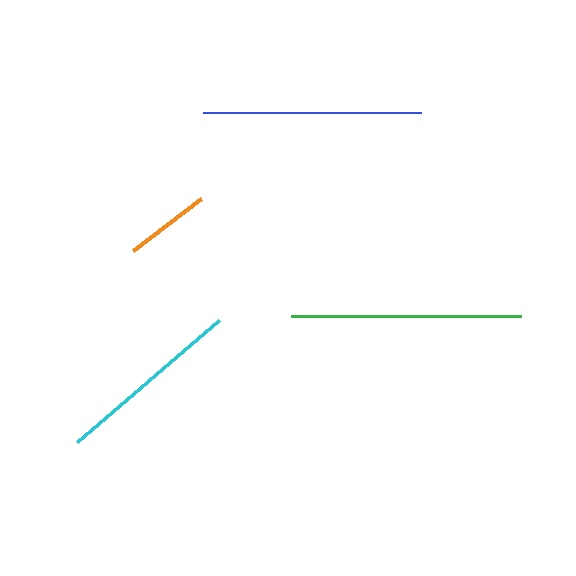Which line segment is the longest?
The green line is the longest at approximately 231 pixels.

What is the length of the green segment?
The green segment is approximately 231 pixels long.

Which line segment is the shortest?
The orange line is the shortest at approximately 86 pixels.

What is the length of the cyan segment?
The cyan segment is approximately 187 pixels long.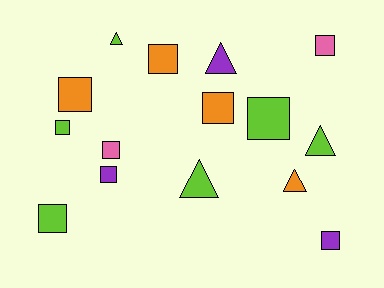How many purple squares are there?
There are 2 purple squares.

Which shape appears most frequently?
Square, with 10 objects.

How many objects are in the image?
There are 15 objects.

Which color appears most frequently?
Lime, with 6 objects.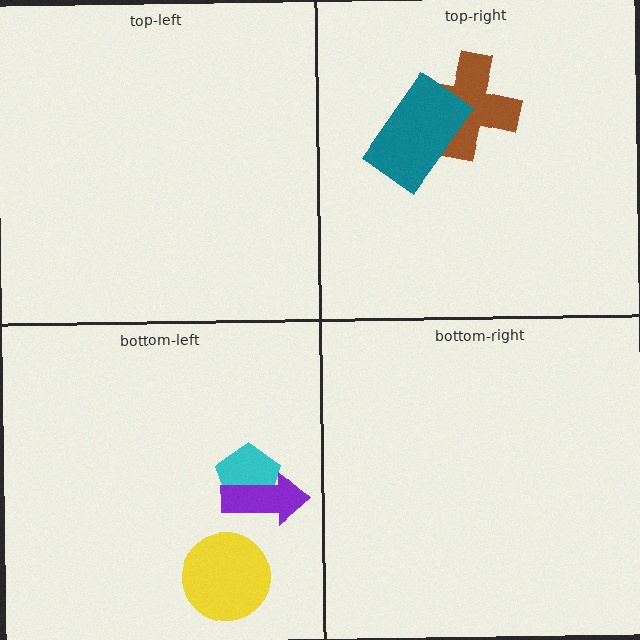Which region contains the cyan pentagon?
The bottom-left region.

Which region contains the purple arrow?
The bottom-left region.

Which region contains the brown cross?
The top-right region.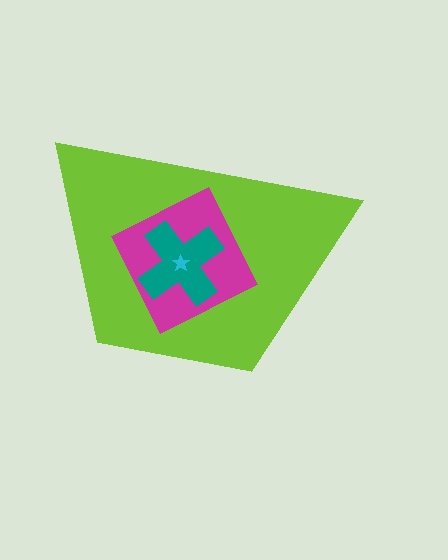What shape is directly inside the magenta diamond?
The teal cross.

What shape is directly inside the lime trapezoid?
The magenta diamond.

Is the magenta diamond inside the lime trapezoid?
Yes.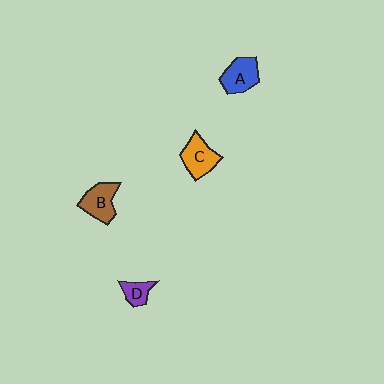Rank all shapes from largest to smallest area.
From largest to smallest: B (brown), C (orange), A (blue), D (purple).